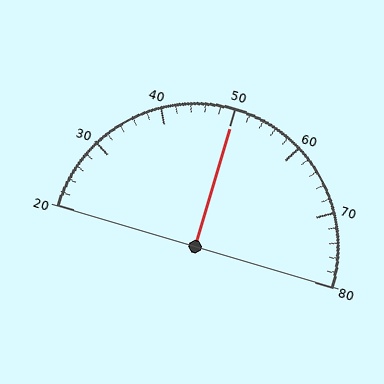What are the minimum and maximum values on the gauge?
The gauge ranges from 20 to 80.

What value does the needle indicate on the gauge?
The needle indicates approximately 50.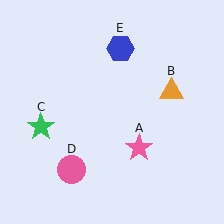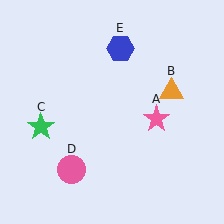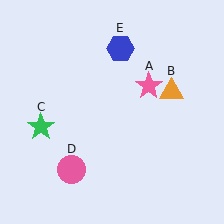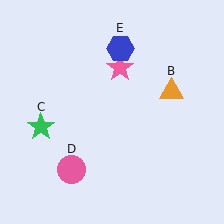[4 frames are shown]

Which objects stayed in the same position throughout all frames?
Orange triangle (object B) and green star (object C) and pink circle (object D) and blue hexagon (object E) remained stationary.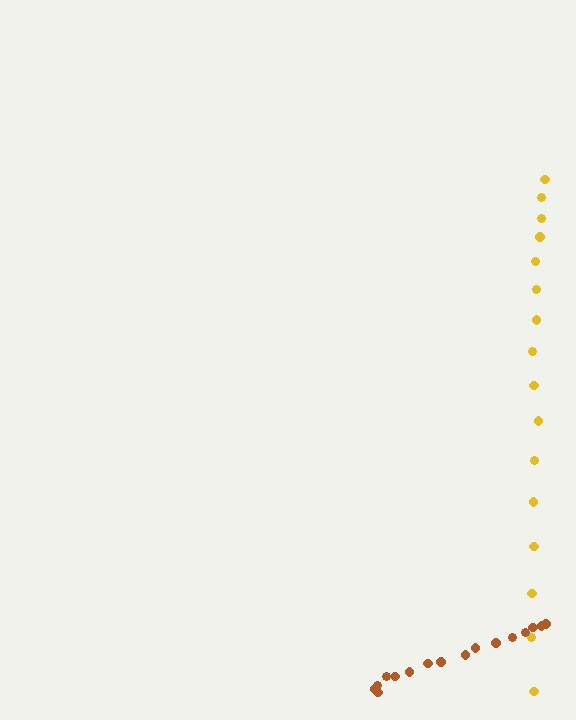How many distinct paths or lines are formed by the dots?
There are 2 distinct paths.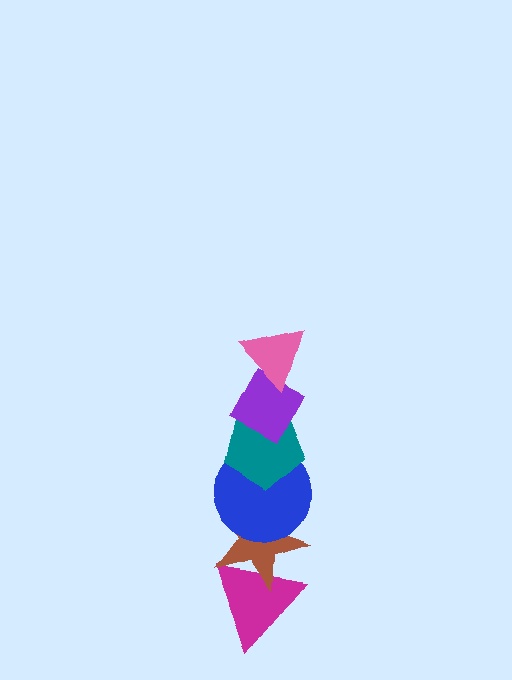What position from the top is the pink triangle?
The pink triangle is 1st from the top.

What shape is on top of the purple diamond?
The pink triangle is on top of the purple diamond.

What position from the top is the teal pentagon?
The teal pentagon is 3rd from the top.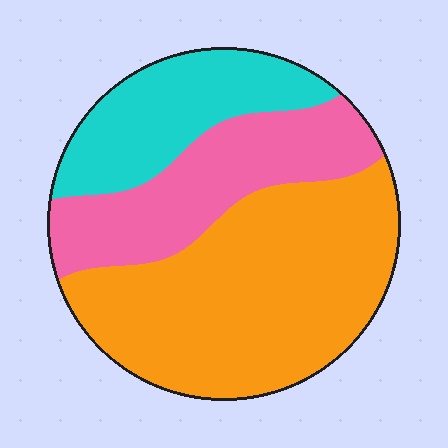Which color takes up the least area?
Cyan, at roughly 20%.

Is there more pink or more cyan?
Pink.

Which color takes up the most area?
Orange, at roughly 50%.